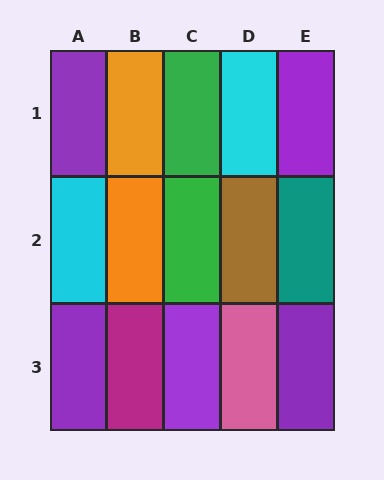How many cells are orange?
2 cells are orange.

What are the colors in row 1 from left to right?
Purple, orange, green, cyan, purple.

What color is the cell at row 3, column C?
Purple.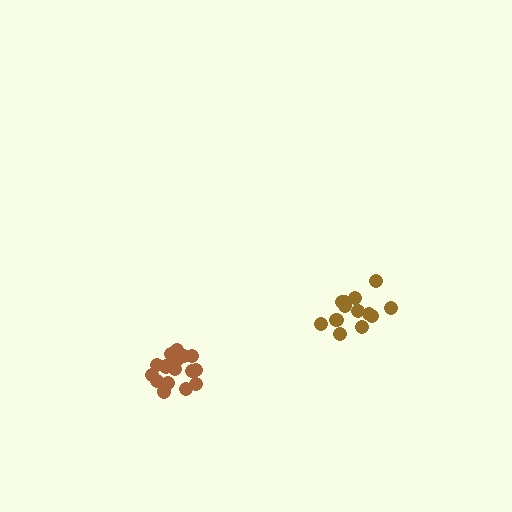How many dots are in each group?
Group 1: 17 dots, Group 2: 13 dots (30 total).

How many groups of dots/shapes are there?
There are 2 groups.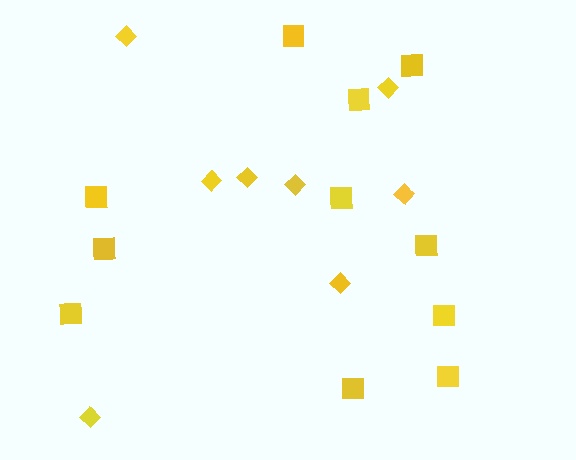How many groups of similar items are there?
There are 2 groups: one group of squares (11) and one group of diamonds (8).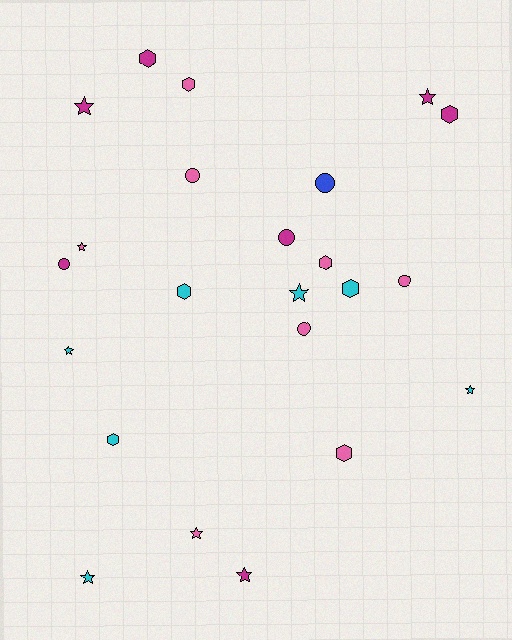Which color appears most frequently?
Pink, with 8 objects.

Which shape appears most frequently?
Star, with 9 objects.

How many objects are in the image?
There are 23 objects.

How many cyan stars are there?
There are 4 cyan stars.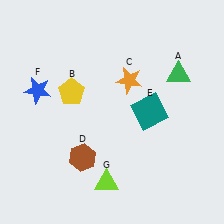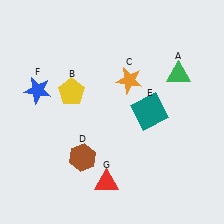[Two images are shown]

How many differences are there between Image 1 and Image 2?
There is 1 difference between the two images.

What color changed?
The triangle (G) changed from lime in Image 1 to red in Image 2.